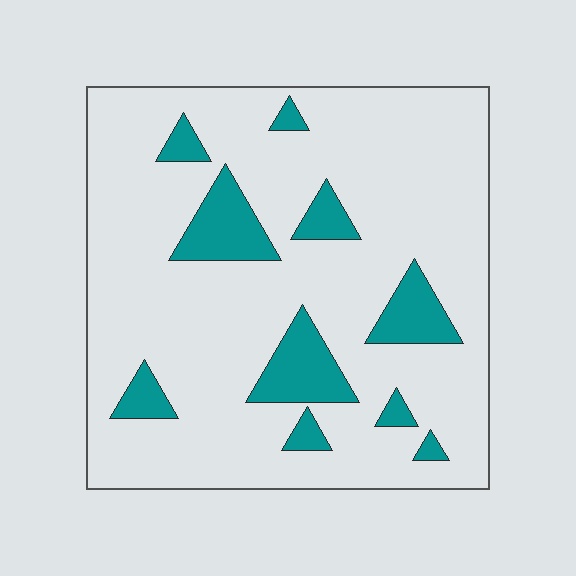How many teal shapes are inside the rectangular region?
10.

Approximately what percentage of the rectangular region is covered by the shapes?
Approximately 15%.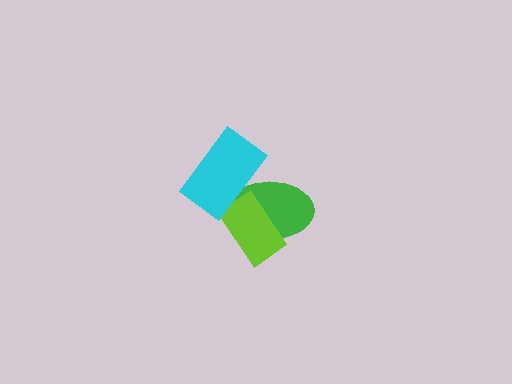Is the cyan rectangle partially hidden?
No, no other shape covers it.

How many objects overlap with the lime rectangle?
2 objects overlap with the lime rectangle.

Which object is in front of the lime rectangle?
The cyan rectangle is in front of the lime rectangle.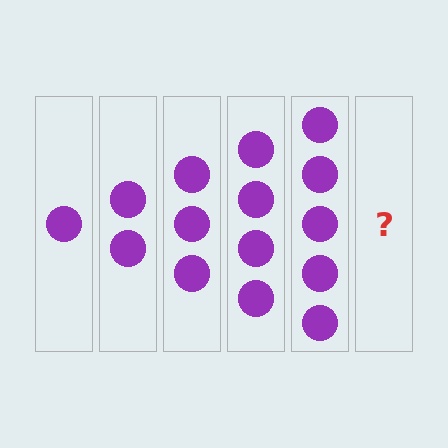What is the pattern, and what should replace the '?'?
The pattern is that each step adds one more circle. The '?' should be 6 circles.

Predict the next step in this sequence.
The next step is 6 circles.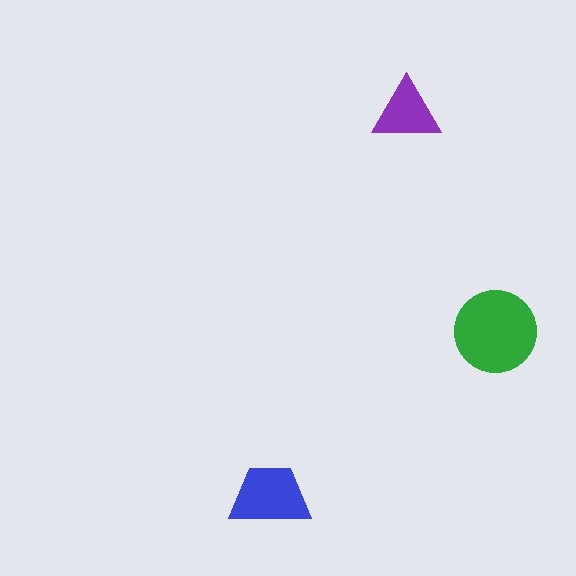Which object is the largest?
The green circle.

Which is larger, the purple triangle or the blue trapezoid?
The blue trapezoid.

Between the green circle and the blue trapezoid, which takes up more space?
The green circle.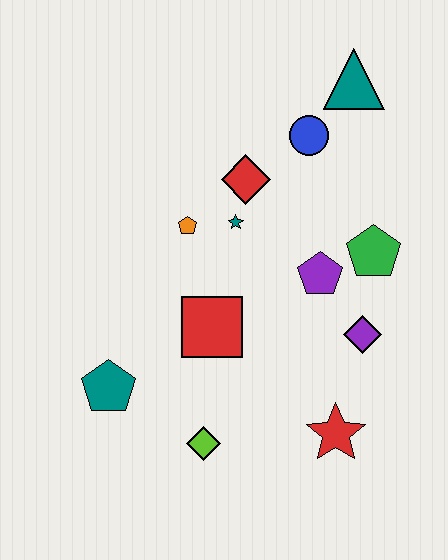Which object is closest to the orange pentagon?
The teal star is closest to the orange pentagon.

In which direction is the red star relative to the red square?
The red star is to the right of the red square.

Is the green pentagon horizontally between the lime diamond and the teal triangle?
No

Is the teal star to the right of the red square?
Yes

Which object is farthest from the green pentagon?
The teal pentagon is farthest from the green pentagon.